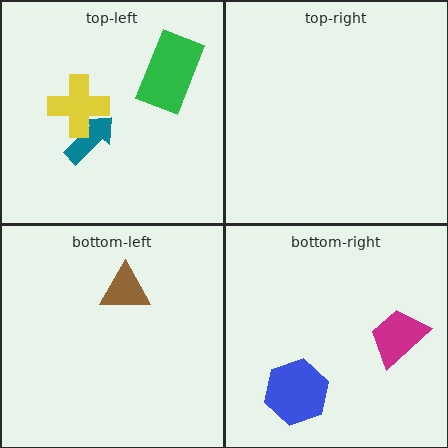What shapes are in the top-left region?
The green rectangle, the teal arrow, the yellow cross.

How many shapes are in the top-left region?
3.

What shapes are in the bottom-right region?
The magenta trapezoid, the blue hexagon.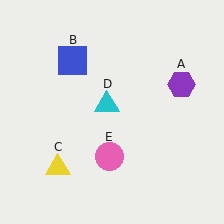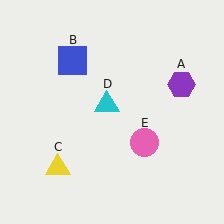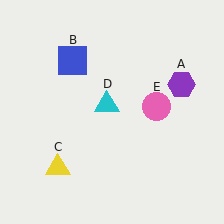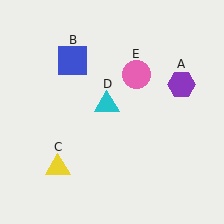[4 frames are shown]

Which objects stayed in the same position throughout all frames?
Purple hexagon (object A) and blue square (object B) and yellow triangle (object C) and cyan triangle (object D) remained stationary.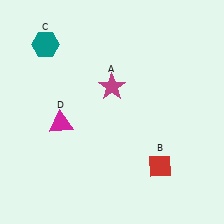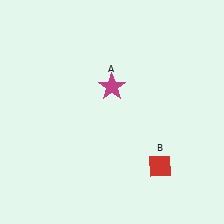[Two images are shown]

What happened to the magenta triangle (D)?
The magenta triangle (D) was removed in Image 2. It was in the bottom-left area of Image 1.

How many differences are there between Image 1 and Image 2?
There are 2 differences between the two images.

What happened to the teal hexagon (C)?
The teal hexagon (C) was removed in Image 2. It was in the top-left area of Image 1.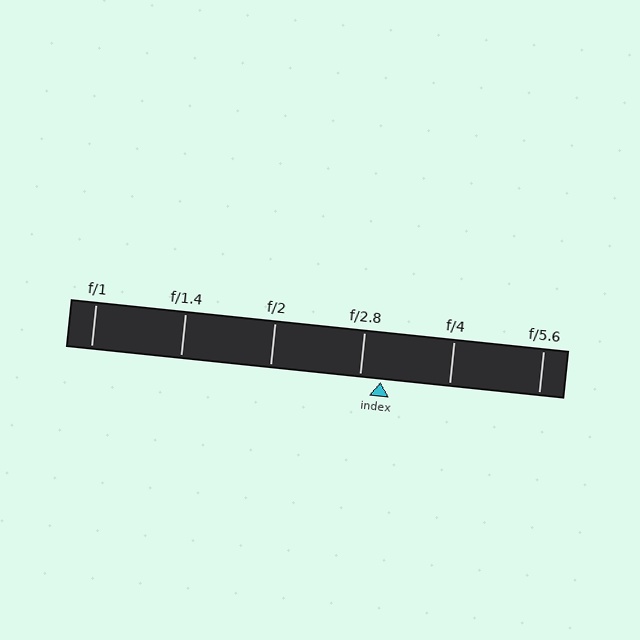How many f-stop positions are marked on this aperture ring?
There are 6 f-stop positions marked.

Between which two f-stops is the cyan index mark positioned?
The index mark is between f/2.8 and f/4.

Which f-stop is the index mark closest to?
The index mark is closest to f/2.8.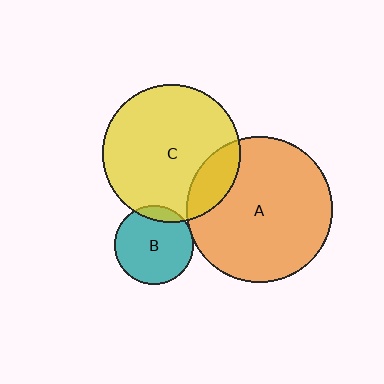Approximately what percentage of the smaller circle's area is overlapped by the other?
Approximately 15%.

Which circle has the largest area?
Circle A (orange).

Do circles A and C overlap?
Yes.